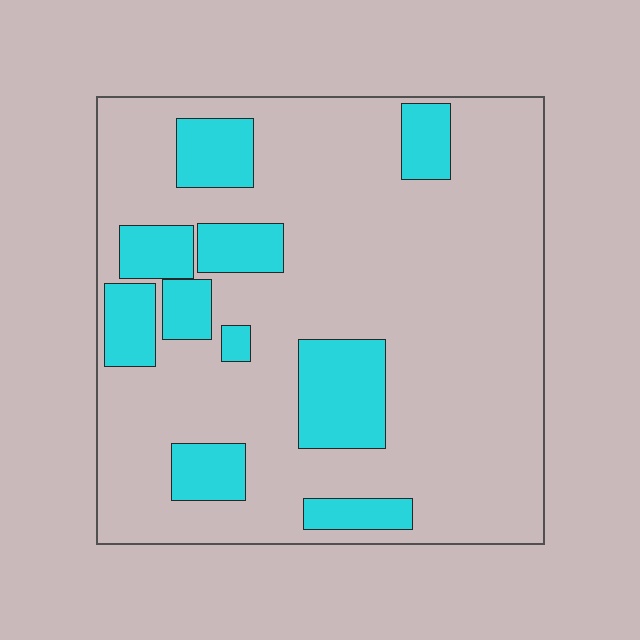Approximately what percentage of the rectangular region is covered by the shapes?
Approximately 20%.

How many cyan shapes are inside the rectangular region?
10.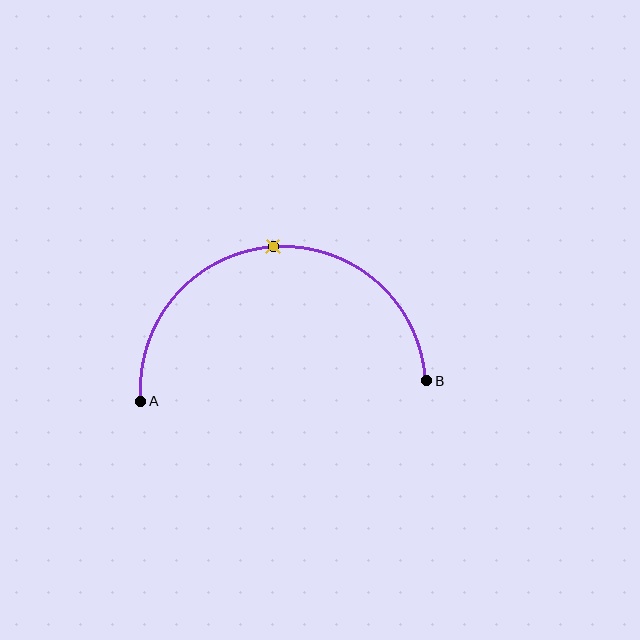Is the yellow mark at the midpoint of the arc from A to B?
Yes. The yellow mark lies on the arc at equal arc-length from both A and B — it is the arc midpoint.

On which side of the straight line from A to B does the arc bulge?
The arc bulges above the straight line connecting A and B.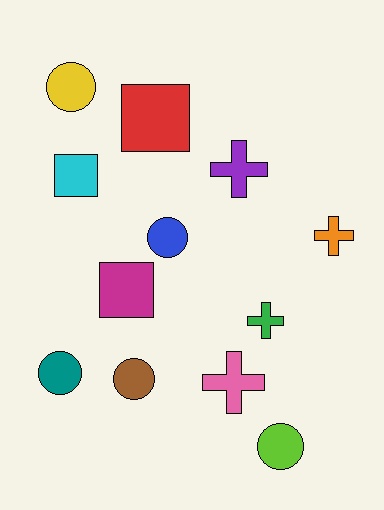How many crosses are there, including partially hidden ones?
There are 4 crosses.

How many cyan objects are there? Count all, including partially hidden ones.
There is 1 cyan object.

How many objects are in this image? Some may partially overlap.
There are 12 objects.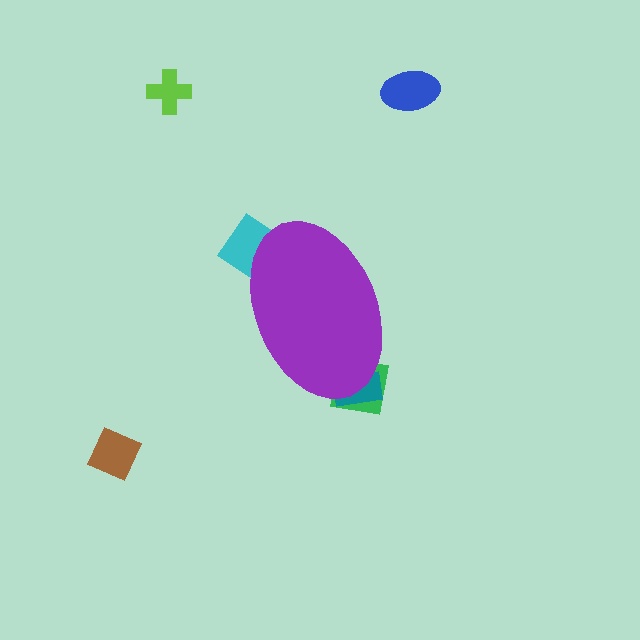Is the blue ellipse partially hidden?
No, the blue ellipse is fully visible.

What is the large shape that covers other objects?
A purple ellipse.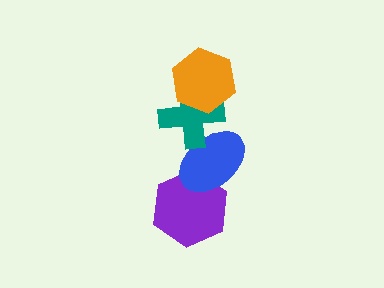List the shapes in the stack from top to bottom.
From top to bottom: the orange hexagon, the teal cross, the blue ellipse, the purple hexagon.